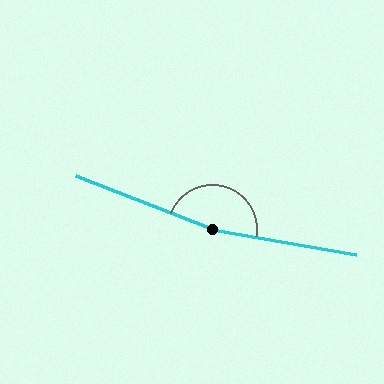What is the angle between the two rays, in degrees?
Approximately 168 degrees.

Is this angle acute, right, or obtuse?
It is obtuse.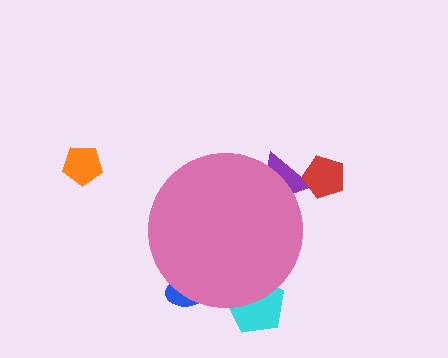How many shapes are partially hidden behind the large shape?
3 shapes are partially hidden.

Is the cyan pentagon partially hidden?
Yes, the cyan pentagon is partially hidden behind the pink circle.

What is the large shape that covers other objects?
A pink circle.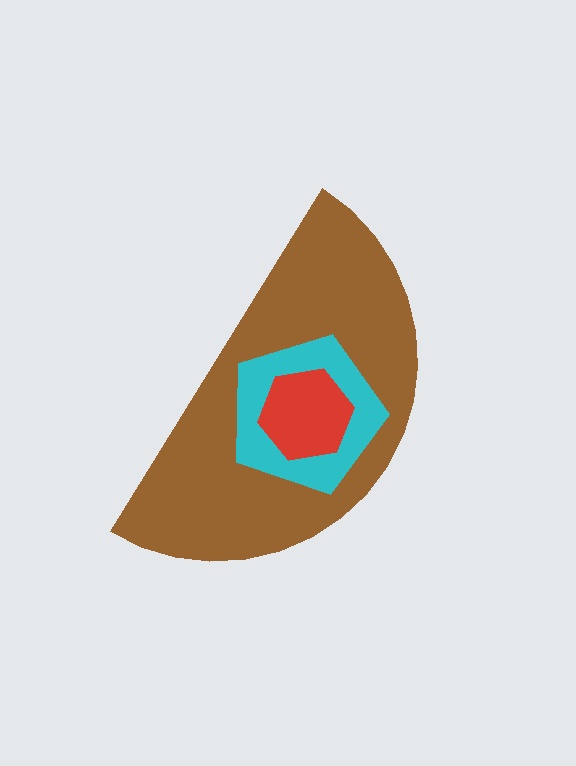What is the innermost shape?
The red hexagon.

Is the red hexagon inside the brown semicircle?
Yes.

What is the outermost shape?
The brown semicircle.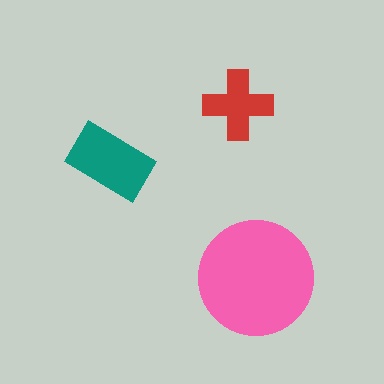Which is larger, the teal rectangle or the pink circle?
The pink circle.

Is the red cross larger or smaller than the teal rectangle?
Smaller.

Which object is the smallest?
The red cross.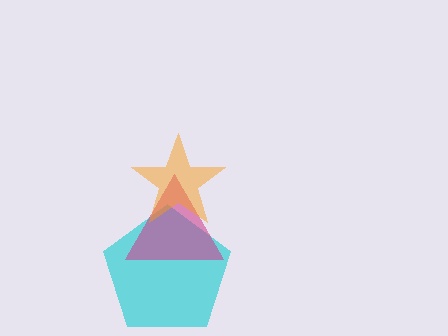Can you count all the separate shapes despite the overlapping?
Yes, there are 3 separate shapes.